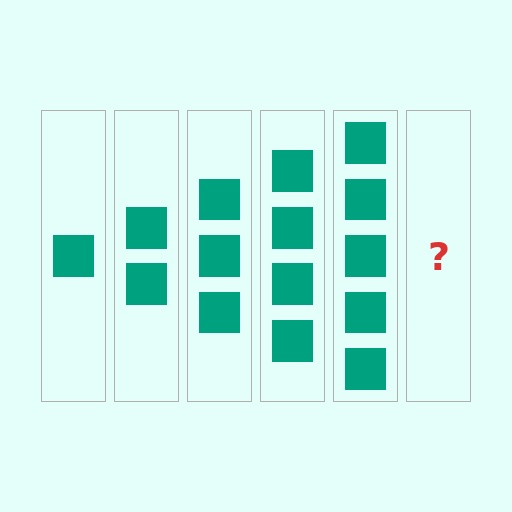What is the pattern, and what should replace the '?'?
The pattern is that each step adds one more square. The '?' should be 6 squares.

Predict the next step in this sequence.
The next step is 6 squares.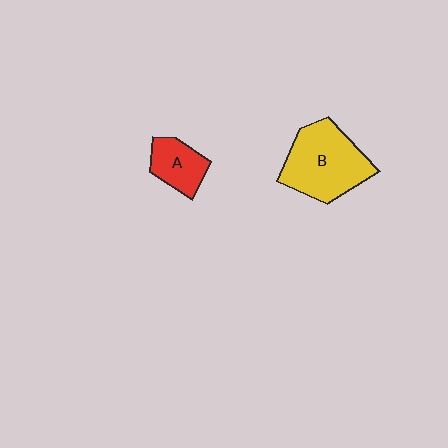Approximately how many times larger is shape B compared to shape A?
Approximately 2.1 times.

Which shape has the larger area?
Shape B (yellow).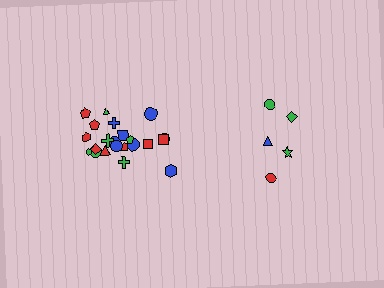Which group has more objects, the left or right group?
The left group.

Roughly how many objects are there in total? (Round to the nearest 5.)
Roughly 25 objects in total.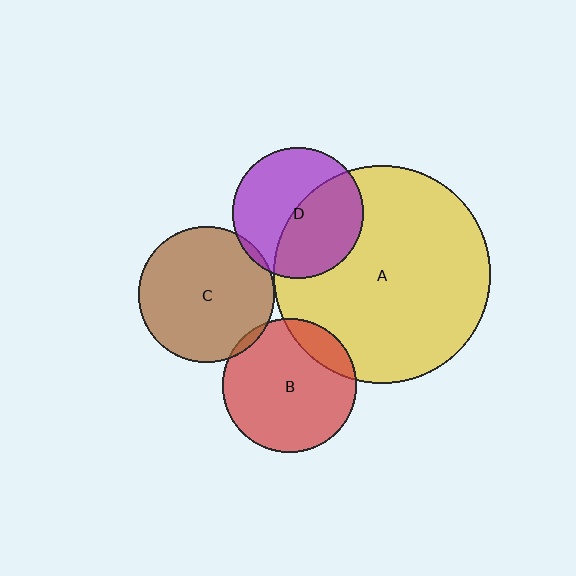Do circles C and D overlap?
Yes.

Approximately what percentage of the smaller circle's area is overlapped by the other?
Approximately 5%.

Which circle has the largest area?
Circle A (yellow).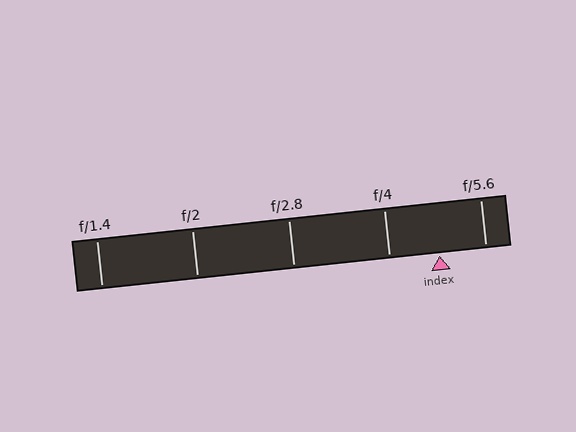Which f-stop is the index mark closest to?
The index mark is closest to f/5.6.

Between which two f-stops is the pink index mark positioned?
The index mark is between f/4 and f/5.6.